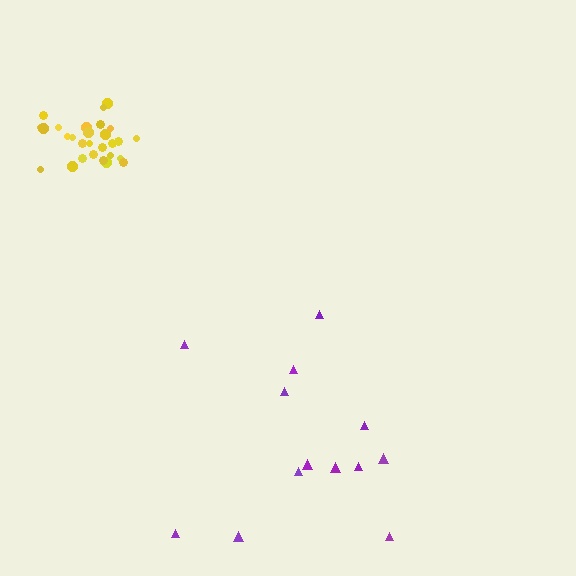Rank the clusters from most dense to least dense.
yellow, purple.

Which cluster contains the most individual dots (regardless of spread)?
Yellow (28).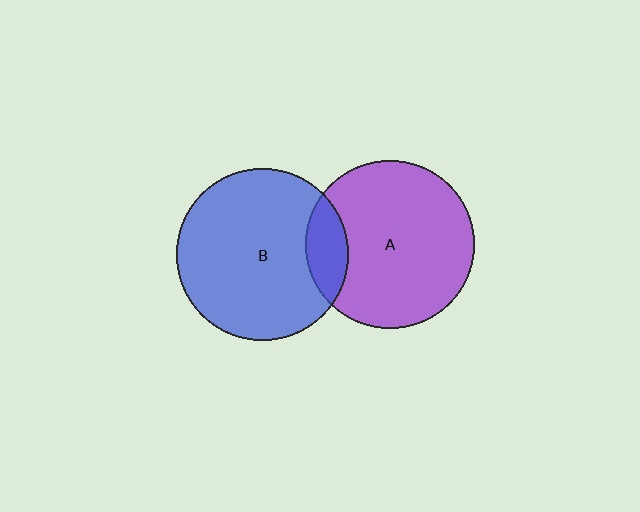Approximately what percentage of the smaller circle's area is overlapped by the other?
Approximately 15%.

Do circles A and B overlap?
Yes.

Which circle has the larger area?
Circle B (blue).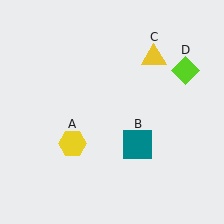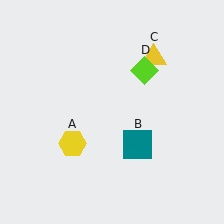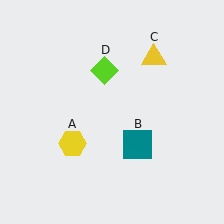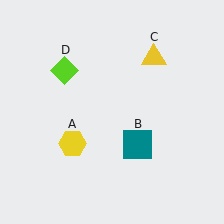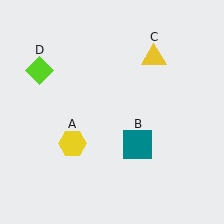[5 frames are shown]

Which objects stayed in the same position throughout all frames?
Yellow hexagon (object A) and teal square (object B) and yellow triangle (object C) remained stationary.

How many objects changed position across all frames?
1 object changed position: lime diamond (object D).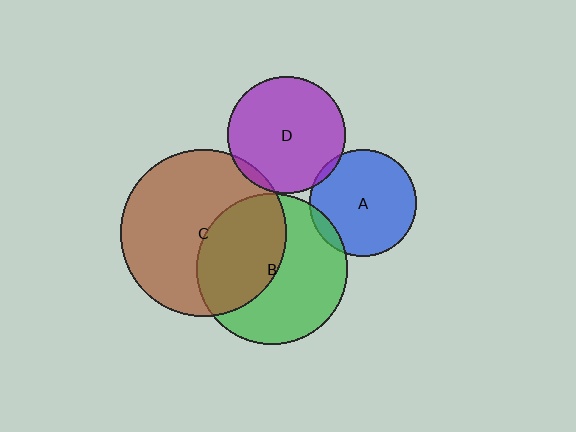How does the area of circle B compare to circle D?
Approximately 1.6 times.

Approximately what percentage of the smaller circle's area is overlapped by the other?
Approximately 5%.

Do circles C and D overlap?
Yes.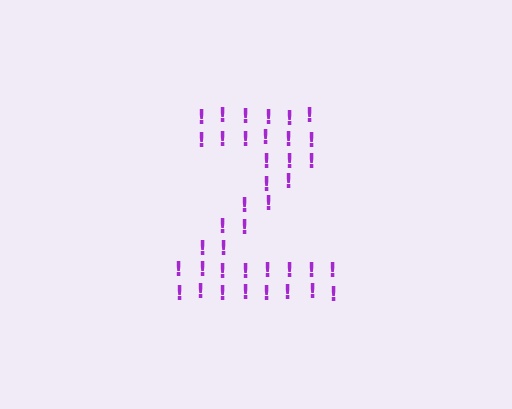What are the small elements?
The small elements are exclamation marks.